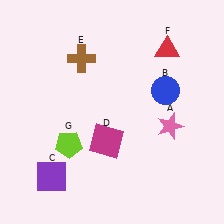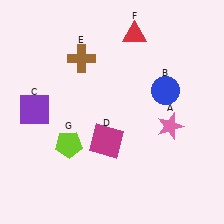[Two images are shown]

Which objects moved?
The objects that moved are: the purple square (C), the red triangle (F).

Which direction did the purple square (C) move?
The purple square (C) moved up.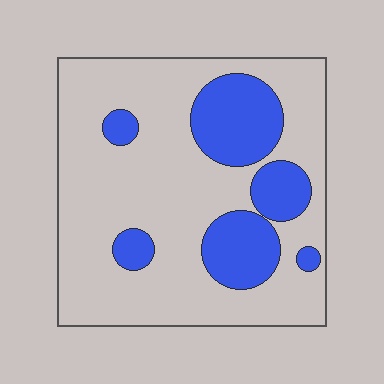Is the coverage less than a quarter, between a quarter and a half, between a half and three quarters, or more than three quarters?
Less than a quarter.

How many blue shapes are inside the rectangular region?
6.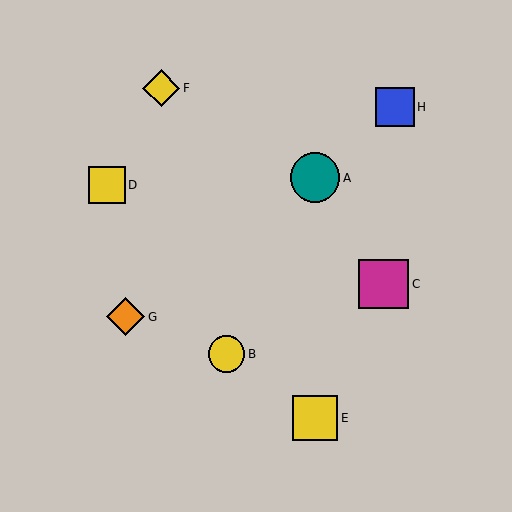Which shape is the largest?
The magenta square (labeled C) is the largest.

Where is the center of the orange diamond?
The center of the orange diamond is at (126, 317).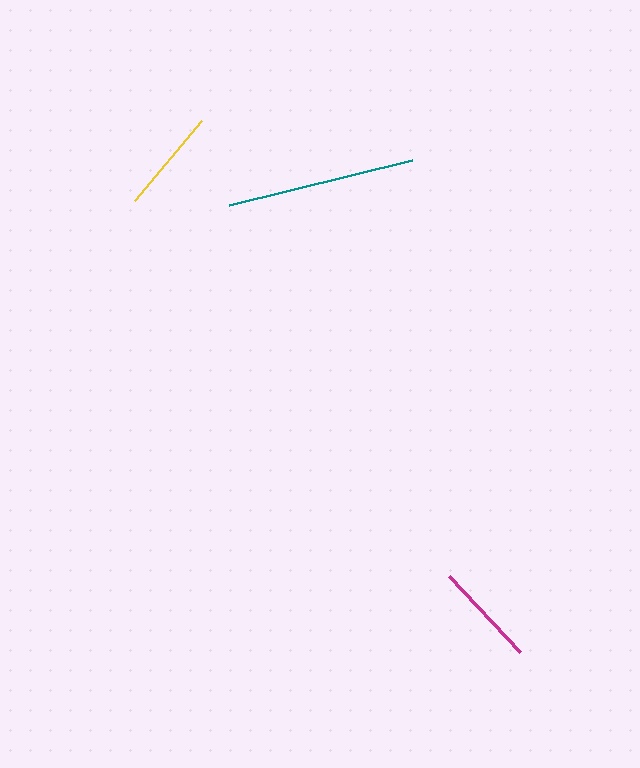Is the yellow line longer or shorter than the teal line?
The teal line is longer than the yellow line.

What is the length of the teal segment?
The teal segment is approximately 188 pixels long.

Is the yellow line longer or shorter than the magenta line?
The yellow line is longer than the magenta line.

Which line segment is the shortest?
The magenta line is the shortest at approximately 103 pixels.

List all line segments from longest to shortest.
From longest to shortest: teal, yellow, magenta.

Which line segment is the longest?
The teal line is the longest at approximately 188 pixels.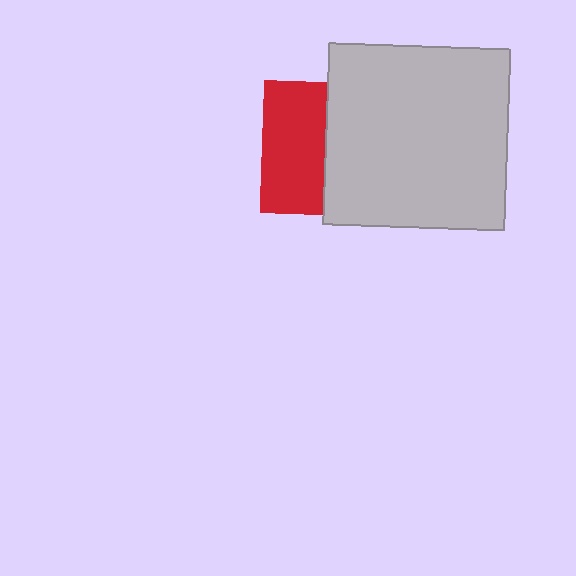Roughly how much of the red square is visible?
About half of it is visible (roughly 47%).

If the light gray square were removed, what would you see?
You would see the complete red square.